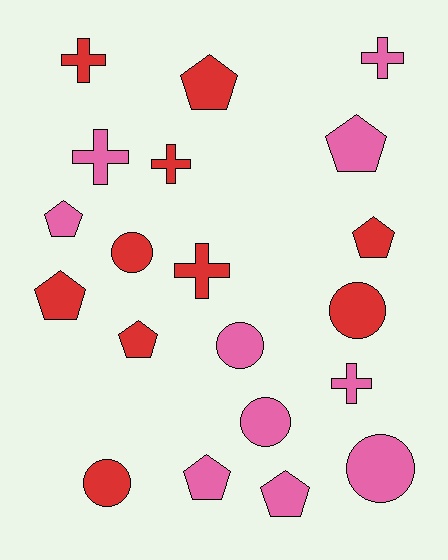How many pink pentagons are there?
There are 4 pink pentagons.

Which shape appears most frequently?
Pentagon, with 8 objects.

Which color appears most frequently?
Red, with 10 objects.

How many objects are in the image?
There are 20 objects.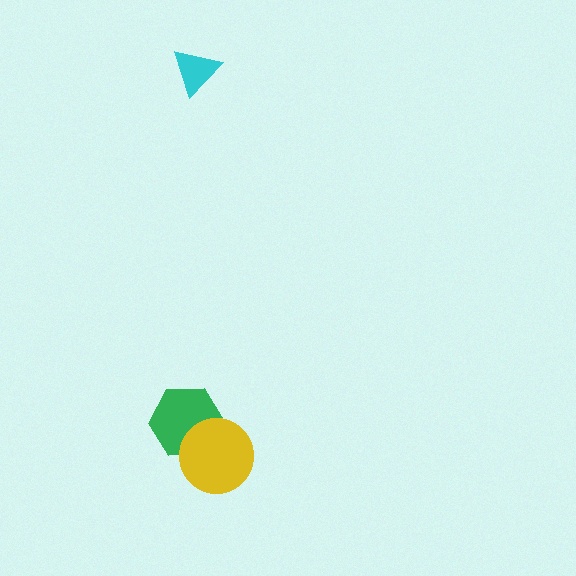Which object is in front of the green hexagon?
The yellow circle is in front of the green hexagon.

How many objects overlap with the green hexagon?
1 object overlaps with the green hexagon.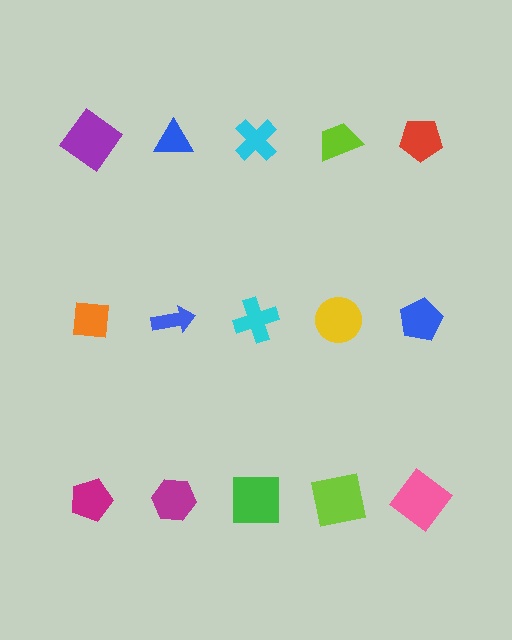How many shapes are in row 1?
5 shapes.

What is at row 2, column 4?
A yellow circle.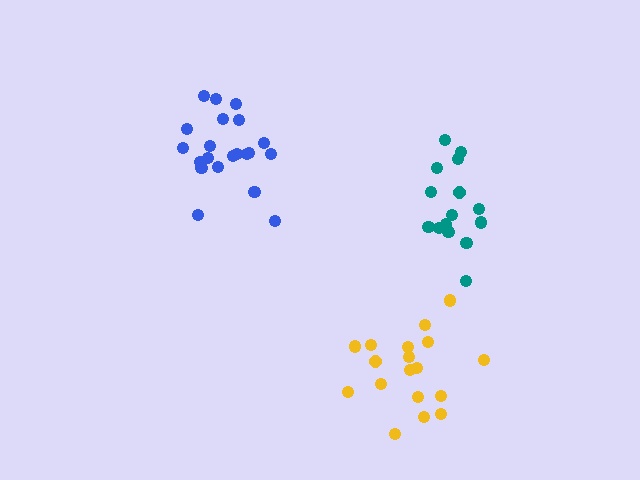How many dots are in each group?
Group 1: 15 dots, Group 2: 21 dots, Group 3: 18 dots (54 total).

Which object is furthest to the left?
The blue cluster is leftmost.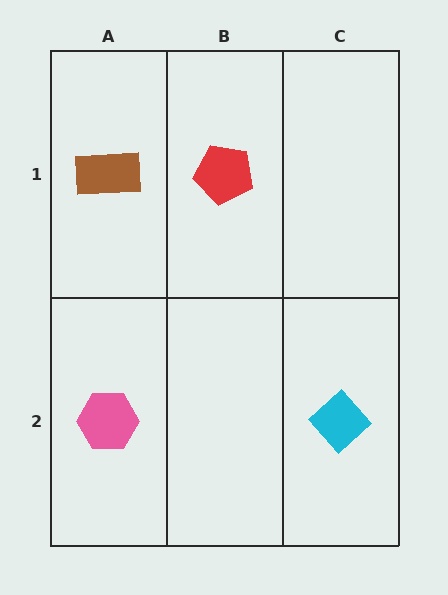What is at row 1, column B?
A red pentagon.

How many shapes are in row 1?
2 shapes.